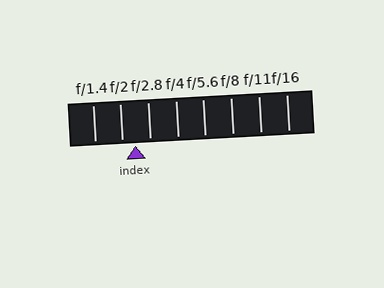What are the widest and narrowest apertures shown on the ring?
The widest aperture shown is f/1.4 and the narrowest is f/16.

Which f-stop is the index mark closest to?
The index mark is closest to f/2.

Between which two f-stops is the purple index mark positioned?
The index mark is between f/2 and f/2.8.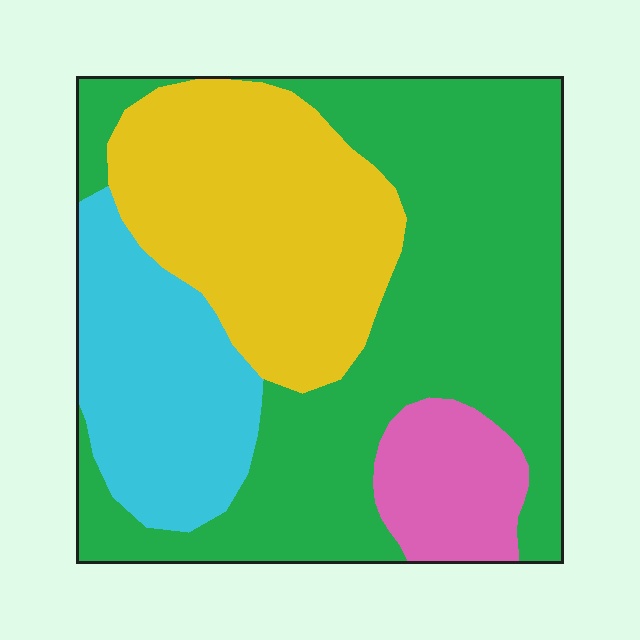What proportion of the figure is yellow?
Yellow covers about 25% of the figure.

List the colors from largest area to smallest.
From largest to smallest: green, yellow, cyan, pink.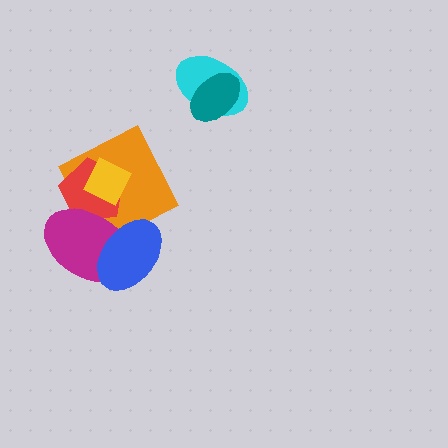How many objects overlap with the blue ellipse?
2 objects overlap with the blue ellipse.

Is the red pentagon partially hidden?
Yes, it is partially covered by another shape.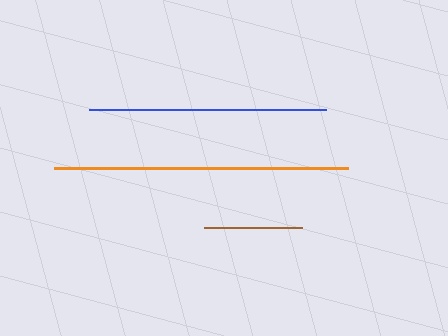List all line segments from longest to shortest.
From longest to shortest: orange, blue, brown.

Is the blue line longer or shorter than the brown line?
The blue line is longer than the brown line.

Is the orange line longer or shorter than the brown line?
The orange line is longer than the brown line.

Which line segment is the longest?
The orange line is the longest at approximately 293 pixels.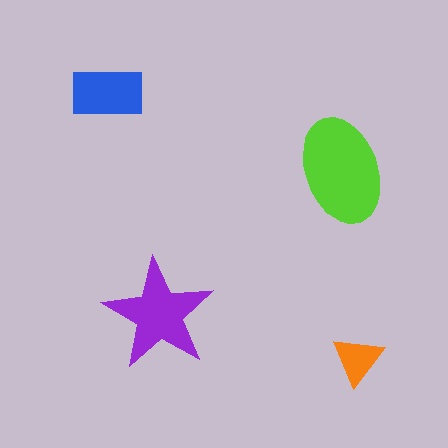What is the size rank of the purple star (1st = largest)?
2nd.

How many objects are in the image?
There are 4 objects in the image.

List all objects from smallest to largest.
The orange triangle, the blue rectangle, the purple star, the lime ellipse.